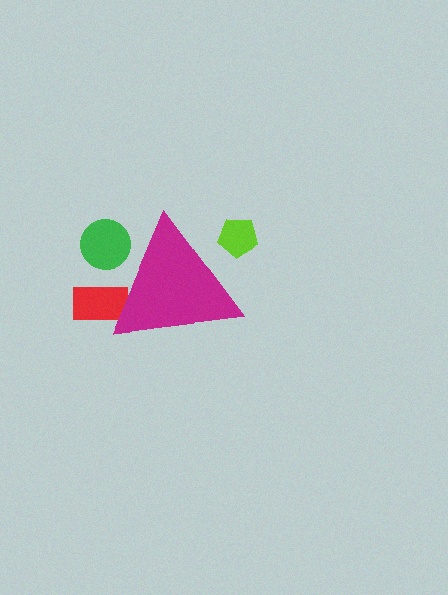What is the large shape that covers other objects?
A magenta triangle.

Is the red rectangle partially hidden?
Yes, the red rectangle is partially hidden behind the magenta triangle.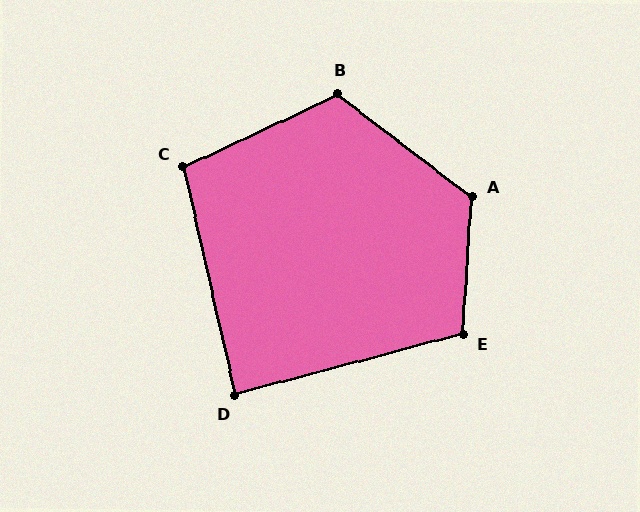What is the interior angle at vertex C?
Approximately 103 degrees (obtuse).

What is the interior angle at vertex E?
Approximately 109 degrees (obtuse).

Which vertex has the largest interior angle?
A, at approximately 124 degrees.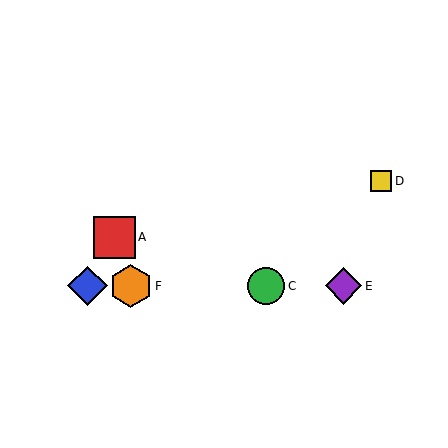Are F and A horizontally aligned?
No, F is at y≈286 and A is at y≈237.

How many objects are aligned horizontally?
4 objects (B, C, E, F) are aligned horizontally.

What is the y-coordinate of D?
Object D is at y≈181.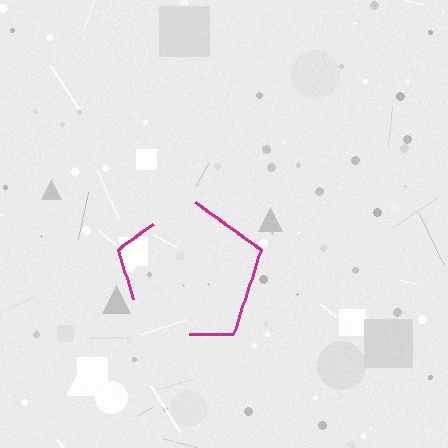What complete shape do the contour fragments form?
The contour fragments form a pentagon.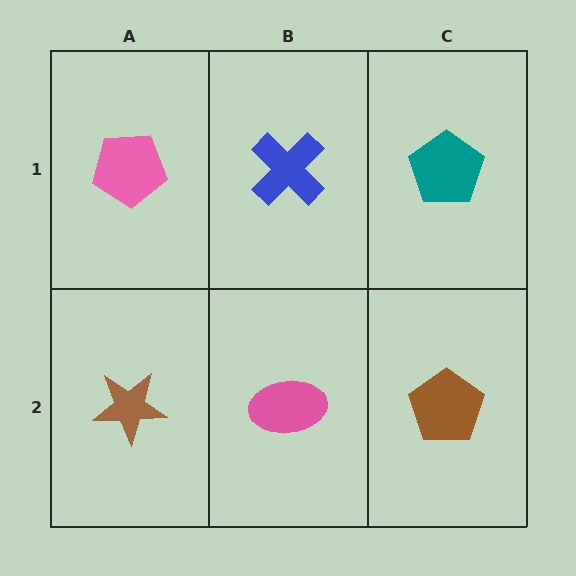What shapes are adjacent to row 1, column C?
A brown pentagon (row 2, column C), a blue cross (row 1, column B).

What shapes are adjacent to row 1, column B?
A pink ellipse (row 2, column B), a pink pentagon (row 1, column A), a teal pentagon (row 1, column C).